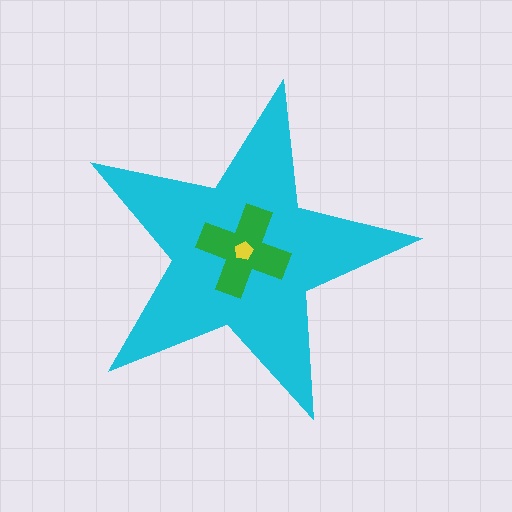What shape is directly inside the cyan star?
The green cross.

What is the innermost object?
The yellow pentagon.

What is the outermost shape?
The cyan star.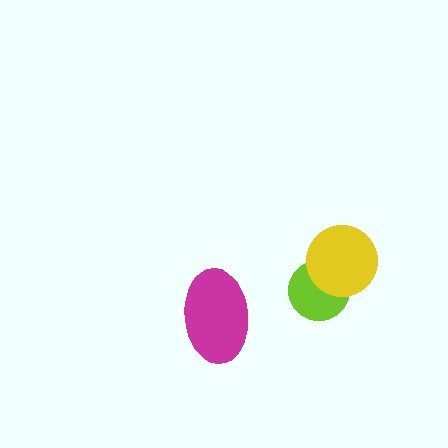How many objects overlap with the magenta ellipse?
0 objects overlap with the magenta ellipse.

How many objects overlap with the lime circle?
1 object overlaps with the lime circle.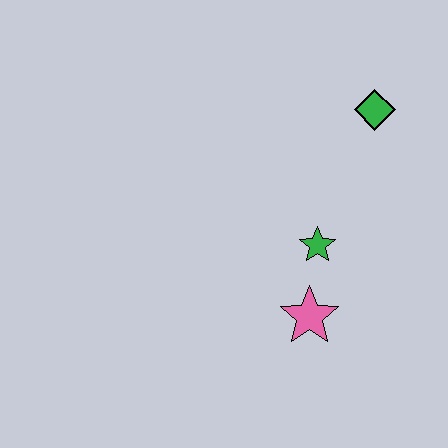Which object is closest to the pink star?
The green star is closest to the pink star.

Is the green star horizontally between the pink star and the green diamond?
Yes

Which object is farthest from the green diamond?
The pink star is farthest from the green diamond.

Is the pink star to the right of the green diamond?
No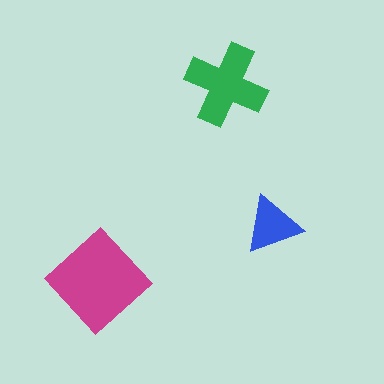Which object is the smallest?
The blue triangle.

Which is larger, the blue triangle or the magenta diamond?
The magenta diamond.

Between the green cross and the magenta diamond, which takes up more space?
The magenta diamond.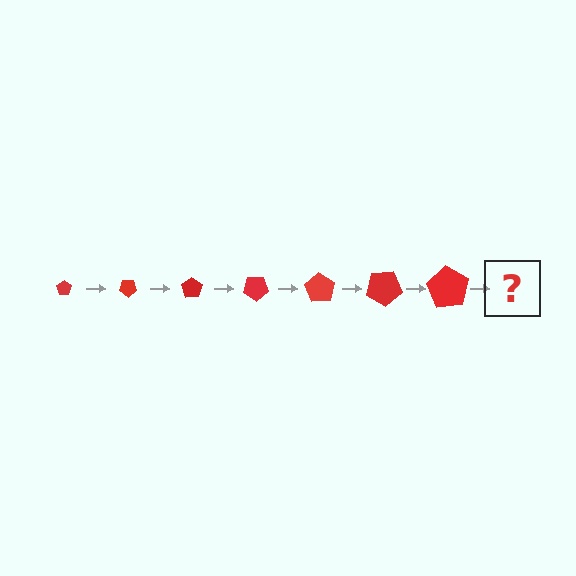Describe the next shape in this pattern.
It should be a pentagon, larger than the previous one and rotated 245 degrees from the start.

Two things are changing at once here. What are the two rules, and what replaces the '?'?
The two rules are that the pentagon grows larger each step and it rotates 35 degrees each step. The '?' should be a pentagon, larger than the previous one and rotated 245 degrees from the start.